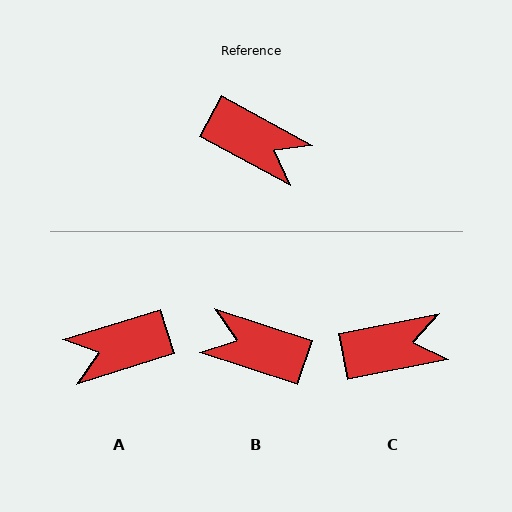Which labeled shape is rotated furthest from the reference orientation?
B, about 170 degrees away.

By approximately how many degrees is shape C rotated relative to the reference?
Approximately 40 degrees counter-clockwise.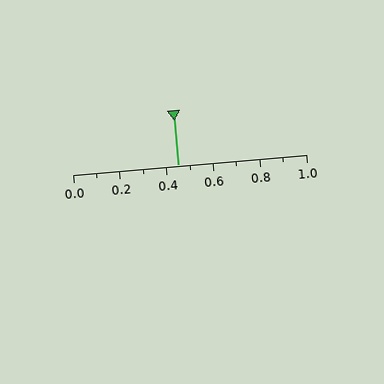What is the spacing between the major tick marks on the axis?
The major ticks are spaced 0.2 apart.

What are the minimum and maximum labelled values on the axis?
The axis runs from 0.0 to 1.0.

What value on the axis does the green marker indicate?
The marker indicates approximately 0.45.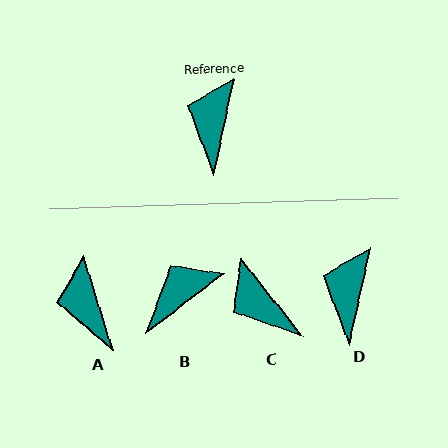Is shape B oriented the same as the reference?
No, it is off by about 41 degrees.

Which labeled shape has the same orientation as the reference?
D.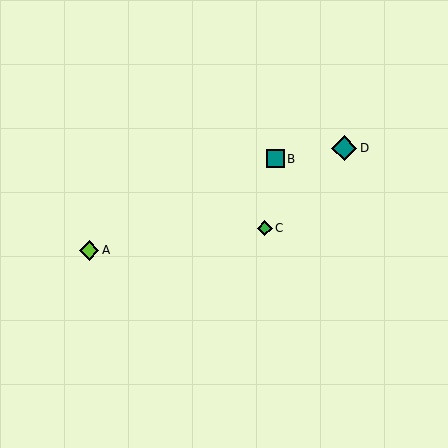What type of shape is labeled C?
Shape C is a green diamond.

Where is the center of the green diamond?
The center of the green diamond is at (265, 228).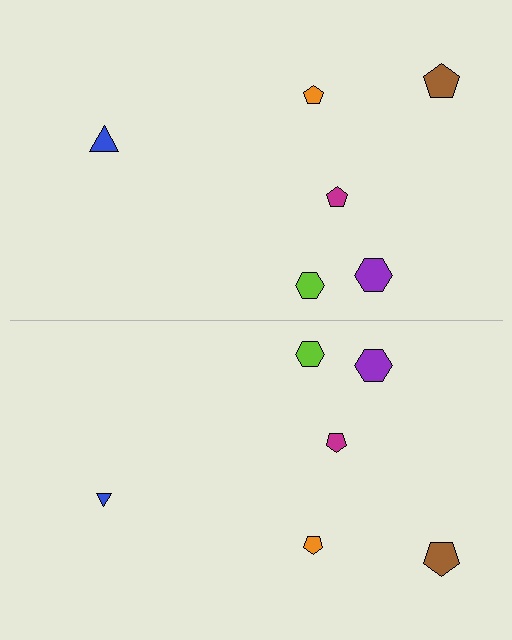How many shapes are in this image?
There are 12 shapes in this image.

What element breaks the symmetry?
The blue triangle on the bottom side has a different size than its mirror counterpart.